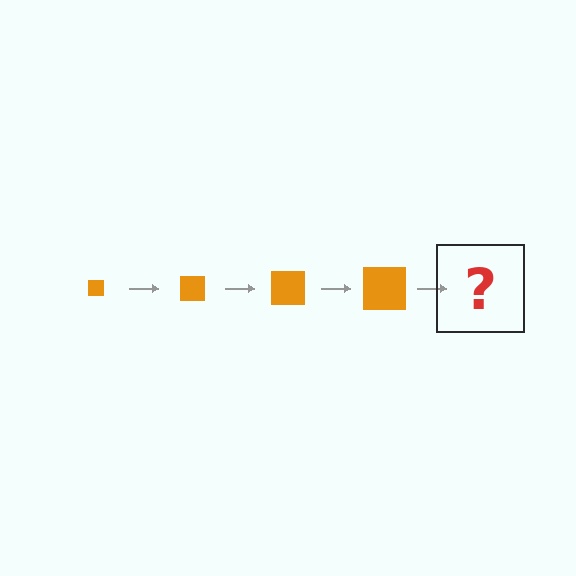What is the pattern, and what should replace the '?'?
The pattern is that the square gets progressively larger each step. The '?' should be an orange square, larger than the previous one.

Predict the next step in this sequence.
The next step is an orange square, larger than the previous one.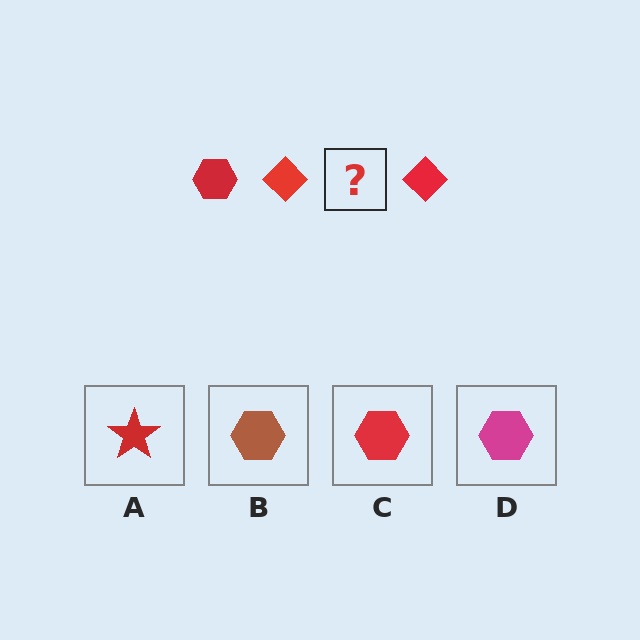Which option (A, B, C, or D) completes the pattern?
C.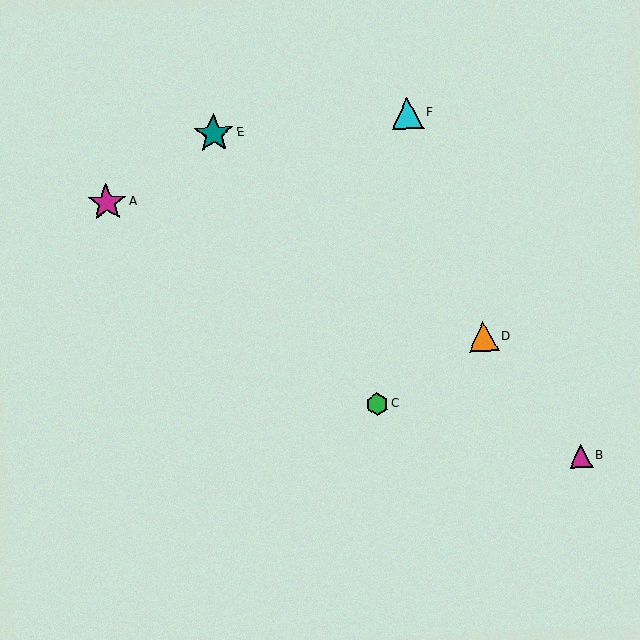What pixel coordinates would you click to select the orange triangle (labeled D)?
Click at (483, 337) to select the orange triangle D.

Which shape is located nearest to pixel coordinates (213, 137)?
The teal star (labeled E) at (214, 133) is nearest to that location.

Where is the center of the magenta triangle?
The center of the magenta triangle is at (581, 456).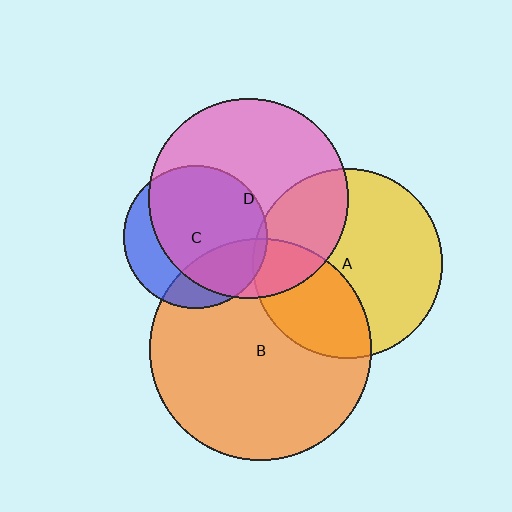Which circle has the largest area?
Circle B (orange).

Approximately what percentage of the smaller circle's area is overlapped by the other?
Approximately 5%.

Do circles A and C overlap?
Yes.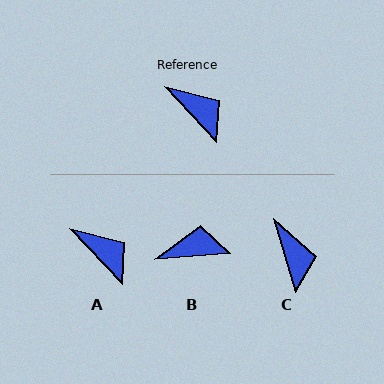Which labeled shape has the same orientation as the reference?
A.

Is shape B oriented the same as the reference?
No, it is off by about 51 degrees.